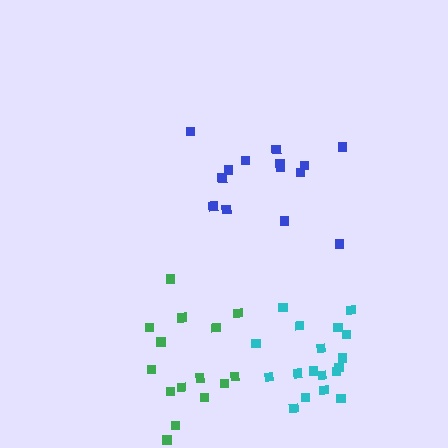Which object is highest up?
The blue cluster is topmost.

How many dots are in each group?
Group 1: 15 dots, Group 2: 14 dots, Group 3: 18 dots (47 total).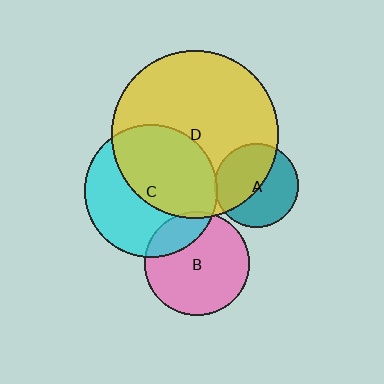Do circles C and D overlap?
Yes.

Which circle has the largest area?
Circle D (yellow).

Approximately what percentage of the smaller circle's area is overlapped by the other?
Approximately 50%.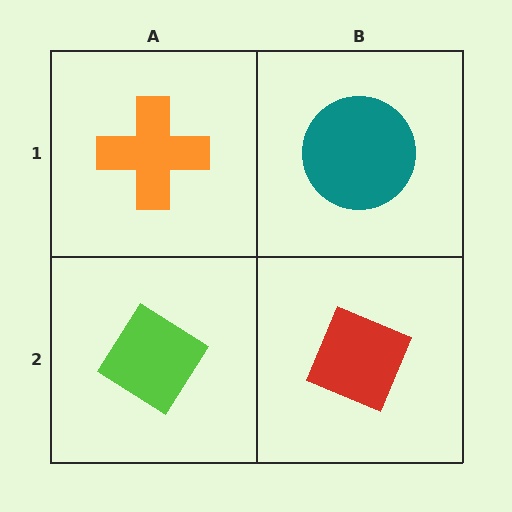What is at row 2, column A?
A lime diamond.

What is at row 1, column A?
An orange cross.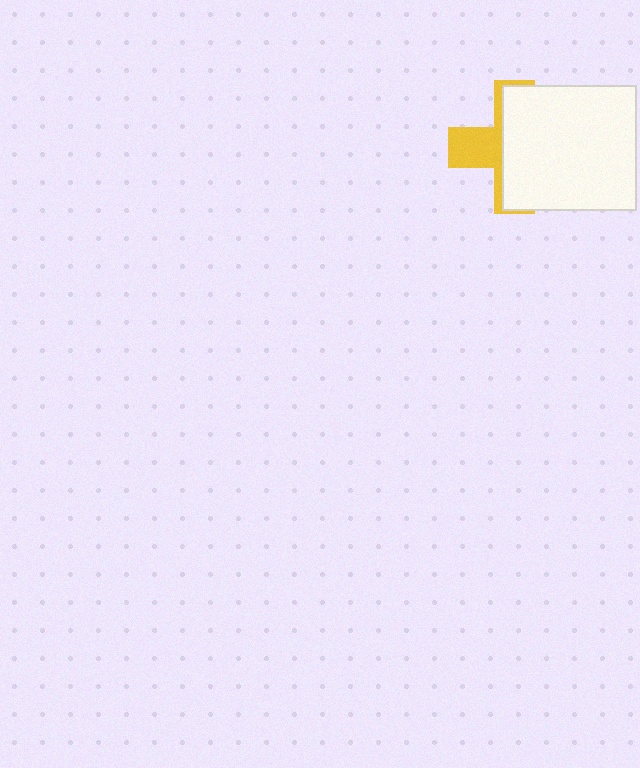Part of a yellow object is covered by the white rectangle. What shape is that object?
It is a cross.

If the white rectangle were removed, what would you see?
You would see the complete yellow cross.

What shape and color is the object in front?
The object in front is a white rectangle.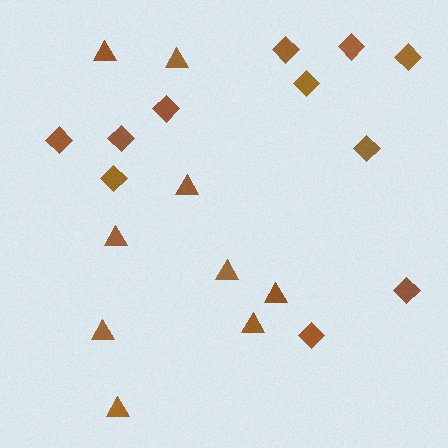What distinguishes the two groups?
There are 2 groups: one group of triangles (9) and one group of diamonds (11).